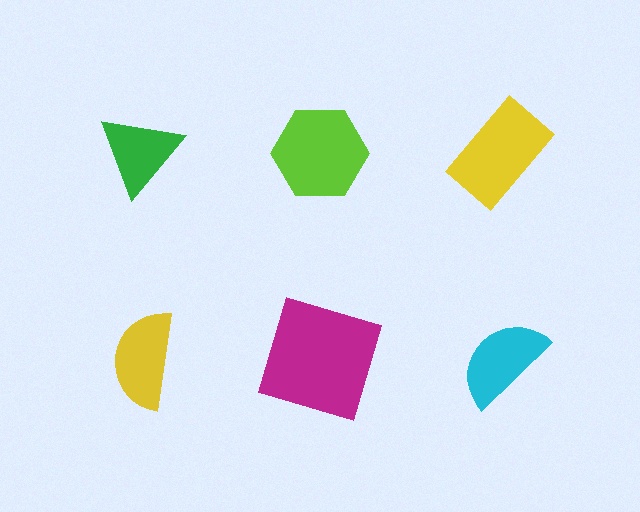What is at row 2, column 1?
A yellow semicircle.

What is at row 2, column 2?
A magenta square.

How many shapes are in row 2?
3 shapes.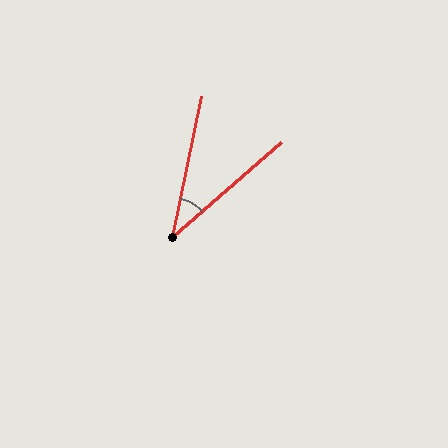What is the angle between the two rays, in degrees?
Approximately 37 degrees.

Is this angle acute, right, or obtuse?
It is acute.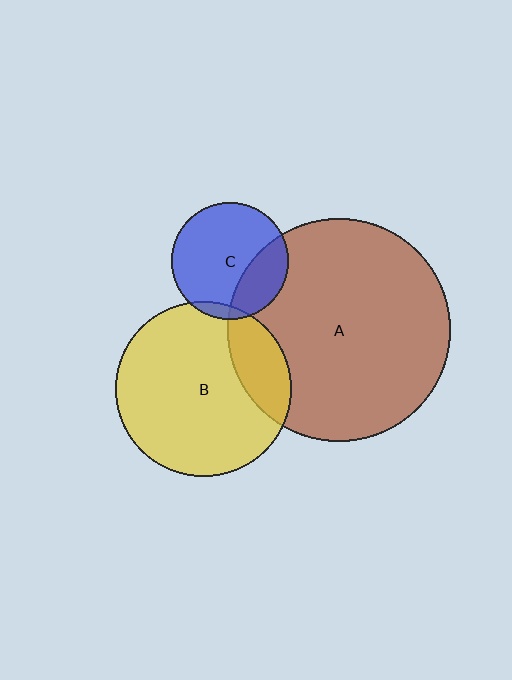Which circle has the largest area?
Circle A (brown).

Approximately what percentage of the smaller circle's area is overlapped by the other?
Approximately 5%.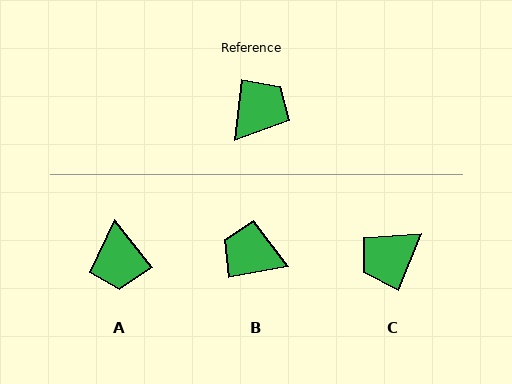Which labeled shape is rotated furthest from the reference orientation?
C, about 165 degrees away.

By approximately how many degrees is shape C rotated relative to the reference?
Approximately 165 degrees counter-clockwise.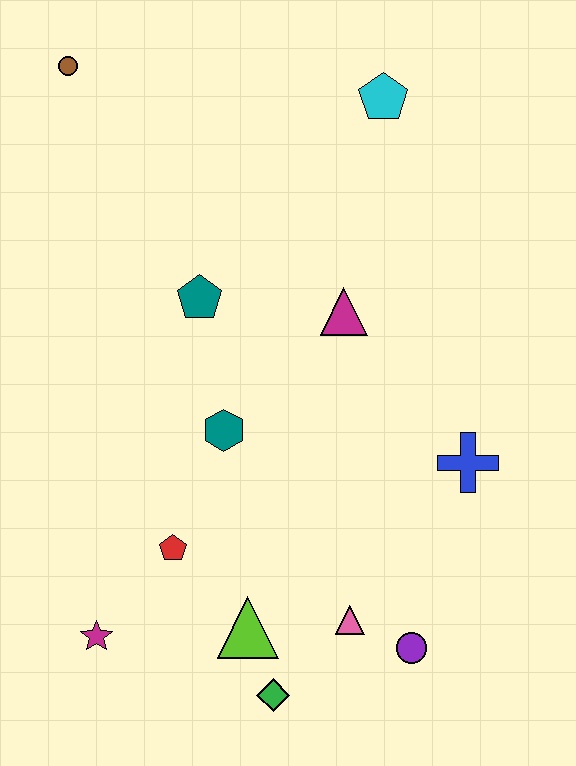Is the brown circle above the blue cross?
Yes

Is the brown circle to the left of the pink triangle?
Yes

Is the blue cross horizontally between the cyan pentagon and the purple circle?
No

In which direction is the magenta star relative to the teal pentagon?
The magenta star is below the teal pentagon.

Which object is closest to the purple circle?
The pink triangle is closest to the purple circle.